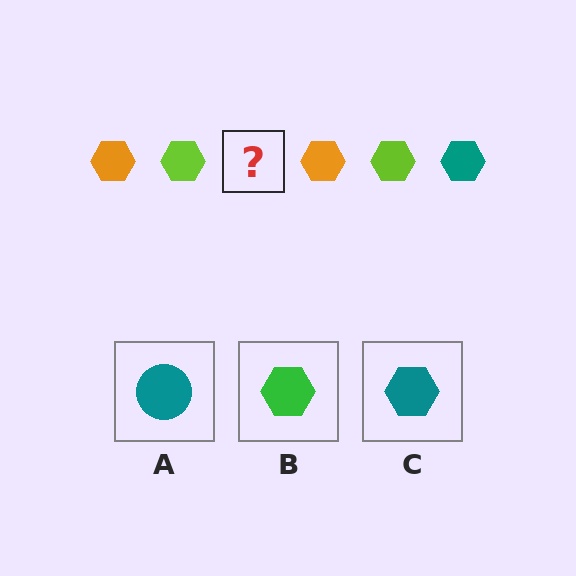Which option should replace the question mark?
Option C.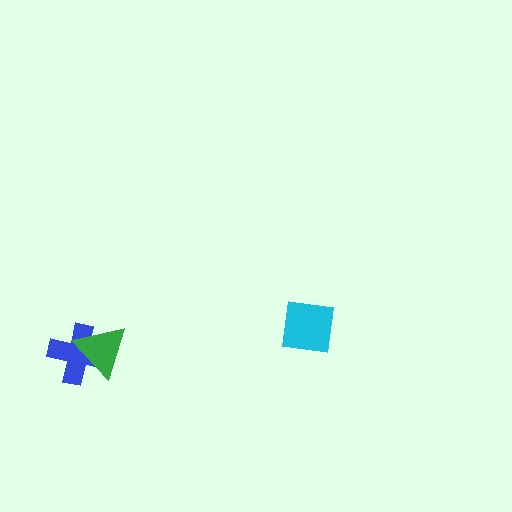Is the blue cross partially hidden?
Yes, it is partially covered by another shape.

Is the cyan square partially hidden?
No, no other shape covers it.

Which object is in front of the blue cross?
The green triangle is in front of the blue cross.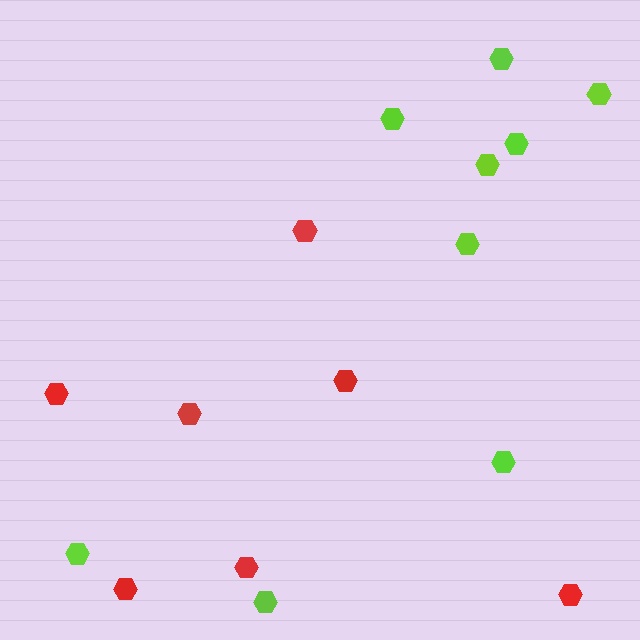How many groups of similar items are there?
There are 2 groups: one group of lime hexagons (9) and one group of red hexagons (7).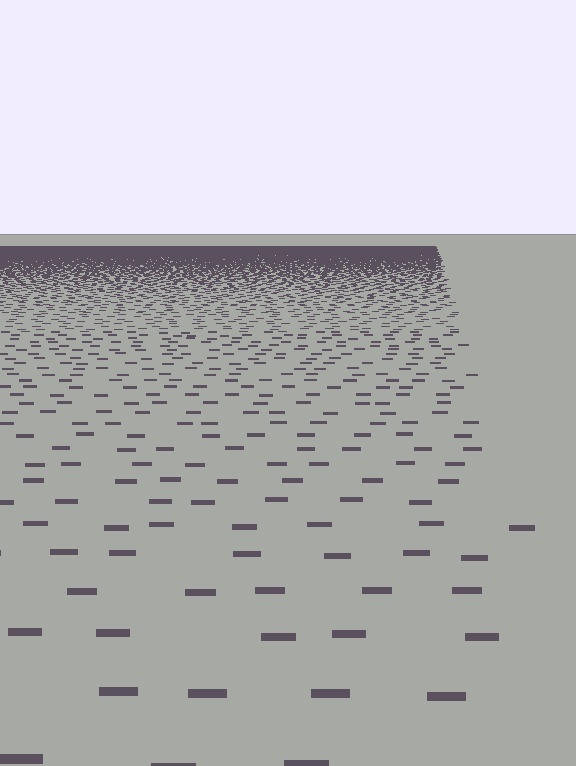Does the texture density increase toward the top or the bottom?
Density increases toward the top.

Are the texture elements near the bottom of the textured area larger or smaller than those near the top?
Larger. Near the bottom, elements are closer to the viewer and appear at a bigger on-screen size.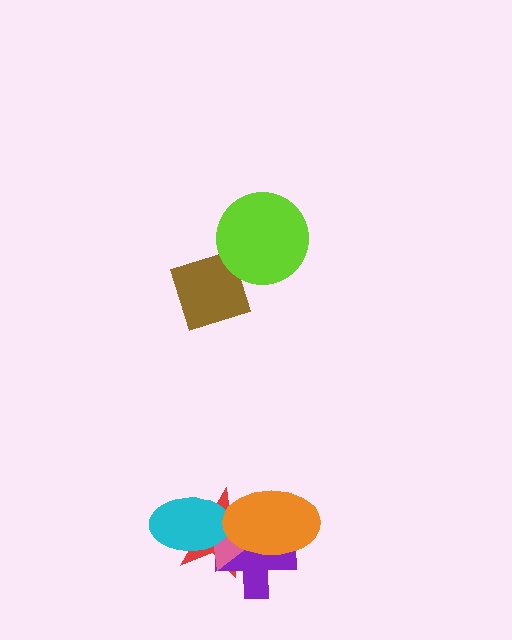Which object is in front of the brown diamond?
The lime circle is in front of the brown diamond.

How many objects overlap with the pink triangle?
4 objects overlap with the pink triangle.